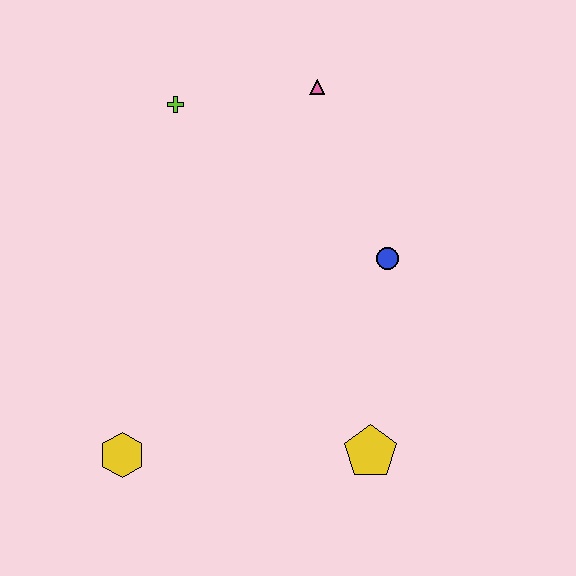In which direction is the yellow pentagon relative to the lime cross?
The yellow pentagon is below the lime cross.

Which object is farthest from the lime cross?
The yellow pentagon is farthest from the lime cross.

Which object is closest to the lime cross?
The pink triangle is closest to the lime cross.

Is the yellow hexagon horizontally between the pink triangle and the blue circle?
No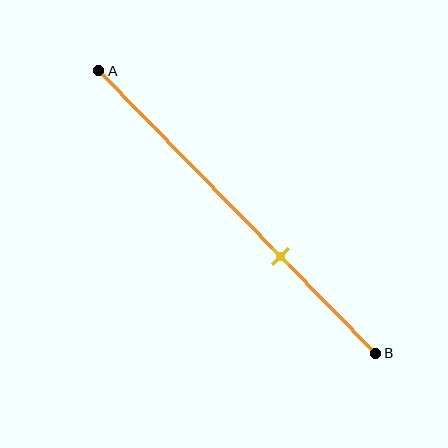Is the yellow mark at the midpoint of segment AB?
No, the mark is at about 65% from A, not at the 50% midpoint.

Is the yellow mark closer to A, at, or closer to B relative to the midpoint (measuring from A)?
The yellow mark is closer to point B than the midpoint of segment AB.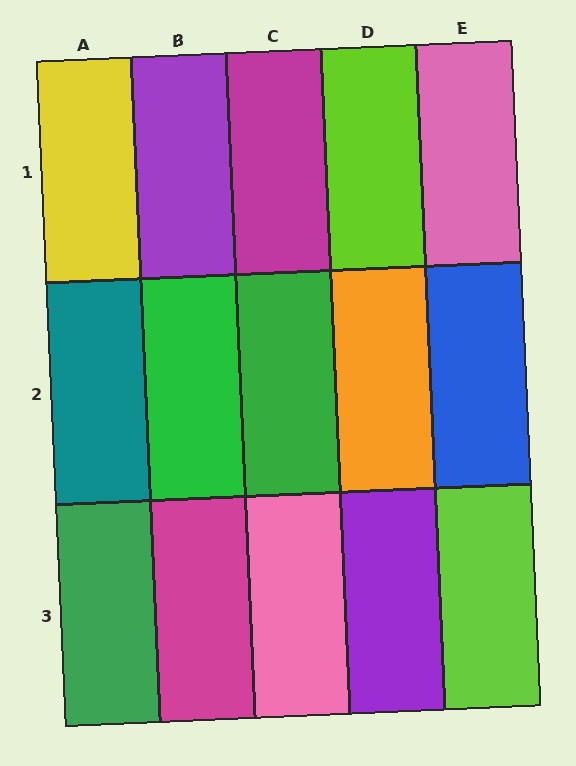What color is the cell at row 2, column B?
Green.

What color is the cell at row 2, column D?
Orange.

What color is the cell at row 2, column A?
Teal.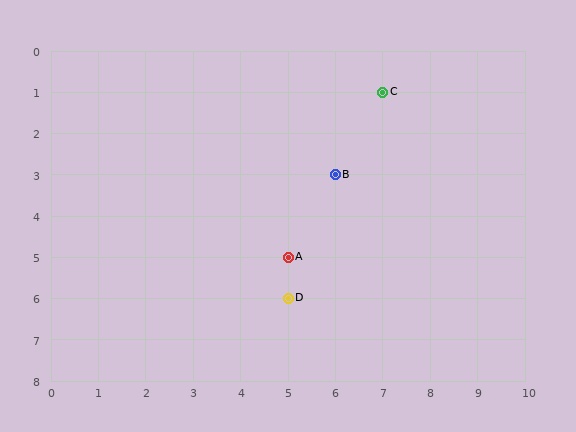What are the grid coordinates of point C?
Point C is at grid coordinates (7, 1).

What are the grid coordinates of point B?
Point B is at grid coordinates (6, 3).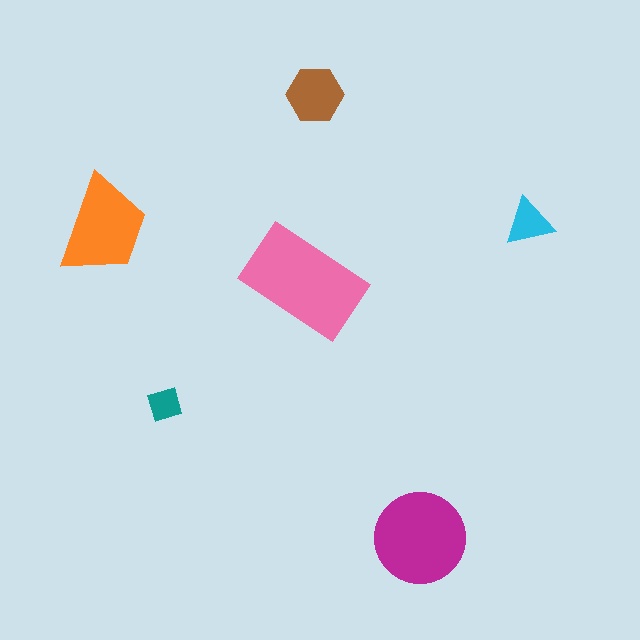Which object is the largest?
The pink rectangle.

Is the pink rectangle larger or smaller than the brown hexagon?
Larger.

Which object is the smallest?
The teal diamond.